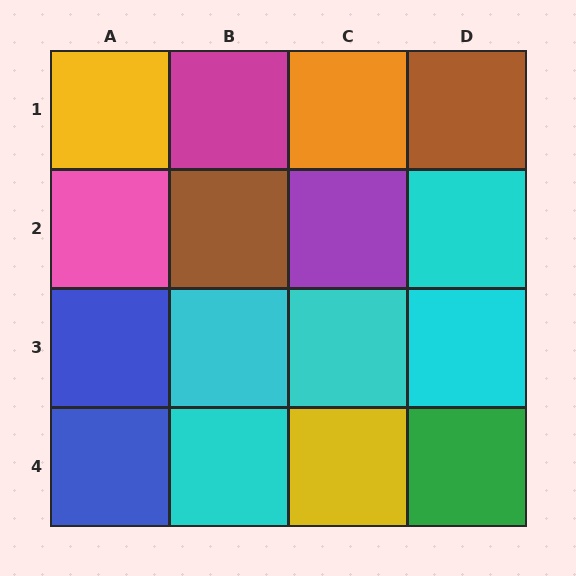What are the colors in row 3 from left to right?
Blue, cyan, cyan, cyan.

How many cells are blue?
2 cells are blue.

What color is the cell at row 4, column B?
Cyan.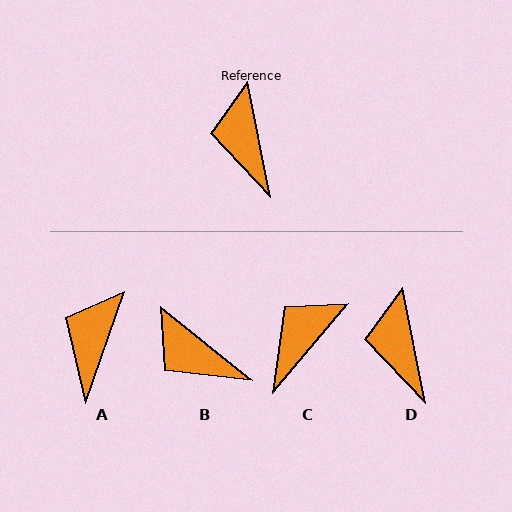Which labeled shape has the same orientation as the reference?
D.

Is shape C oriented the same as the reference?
No, it is off by about 52 degrees.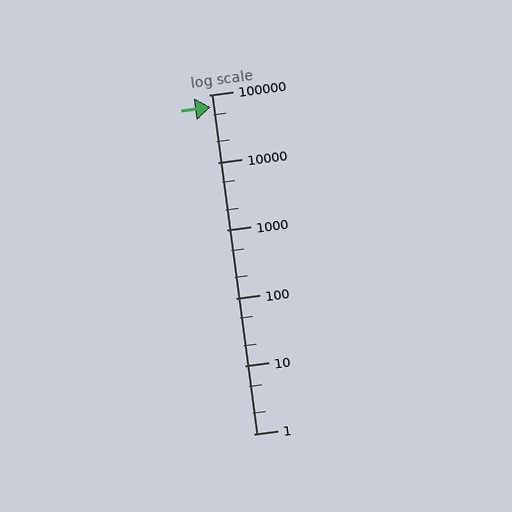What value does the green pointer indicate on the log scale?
The pointer indicates approximately 66000.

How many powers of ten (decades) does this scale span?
The scale spans 5 decades, from 1 to 100000.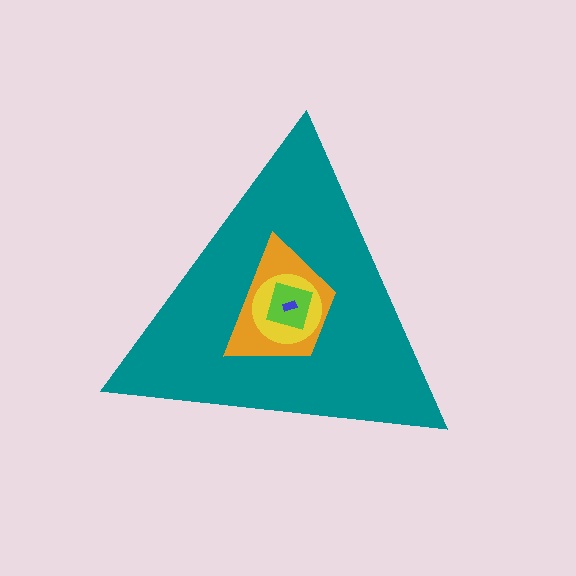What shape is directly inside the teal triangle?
The orange trapezoid.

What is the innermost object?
The blue rectangle.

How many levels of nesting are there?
5.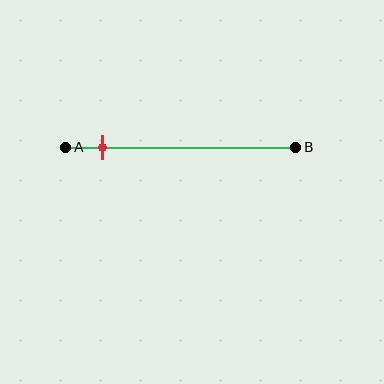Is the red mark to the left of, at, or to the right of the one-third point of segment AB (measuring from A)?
The red mark is to the left of the one-third point of segment AB.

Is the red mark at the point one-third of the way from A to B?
No, the mark is at about 15% from A, not at the 33% one-third point.